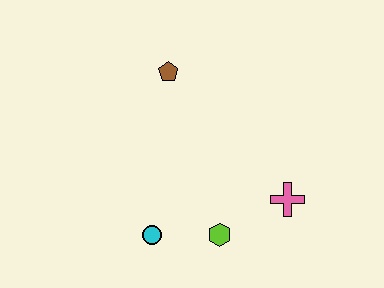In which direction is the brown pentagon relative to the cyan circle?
The brown pentagon is above the cyan circle.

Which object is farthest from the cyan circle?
The brown pentagon is farthest from the cyan circle.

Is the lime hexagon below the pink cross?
Yes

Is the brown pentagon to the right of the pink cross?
No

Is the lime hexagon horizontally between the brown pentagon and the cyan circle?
No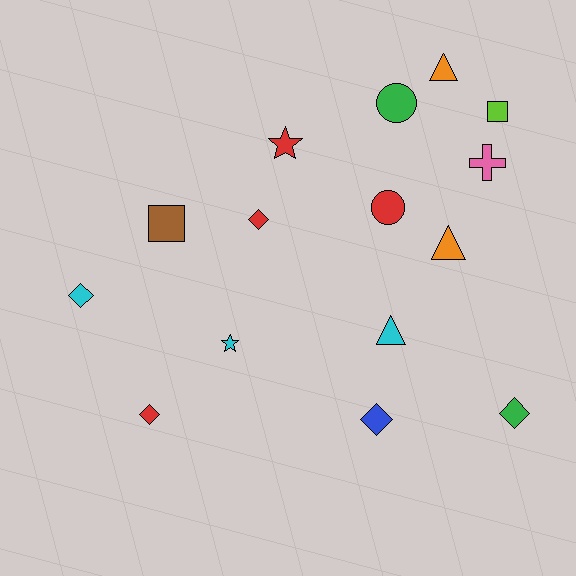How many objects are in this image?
There are 15 objects.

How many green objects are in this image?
There are 2 green objects.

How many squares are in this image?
There are 2 squares.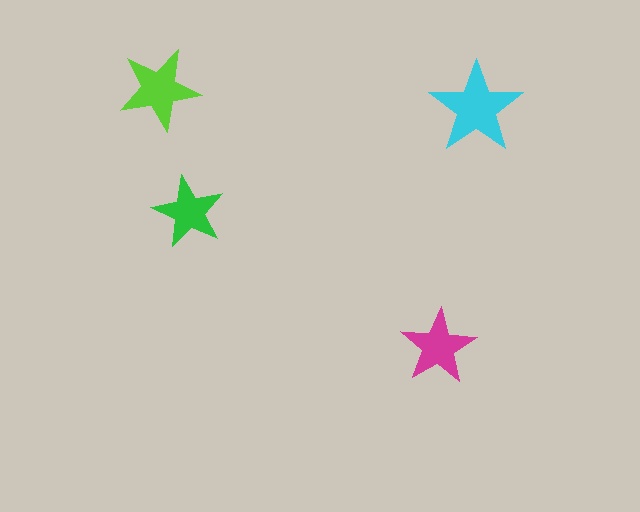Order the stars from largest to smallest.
the cyan one, the lime one, the magenta one, the green one.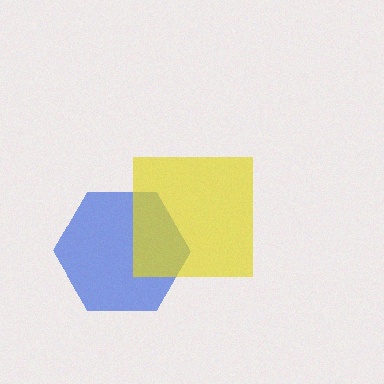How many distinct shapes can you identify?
There are 2 distinct shapes: a blue hexagon, a yellow square.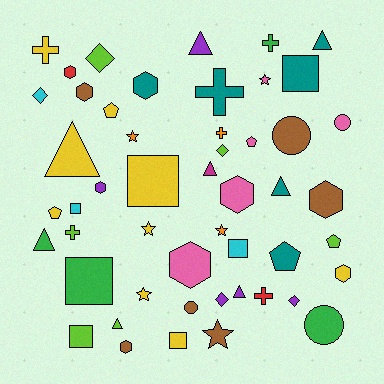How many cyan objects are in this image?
There are 3 cyan objects.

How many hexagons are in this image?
There are 9 hexagons.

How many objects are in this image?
There are 50 objects.